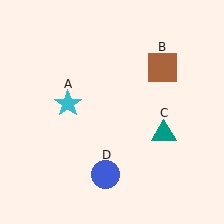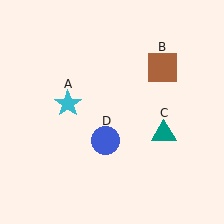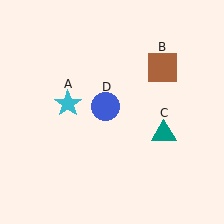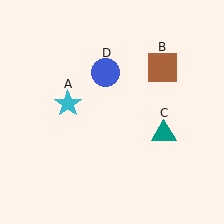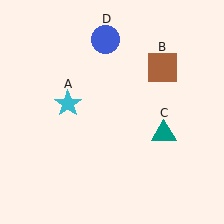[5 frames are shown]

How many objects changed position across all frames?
1 object changed position: blue circle (object D).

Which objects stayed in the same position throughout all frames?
Cyan star (object A) and brown square (object B) and teal triangle (object C) remained stationary.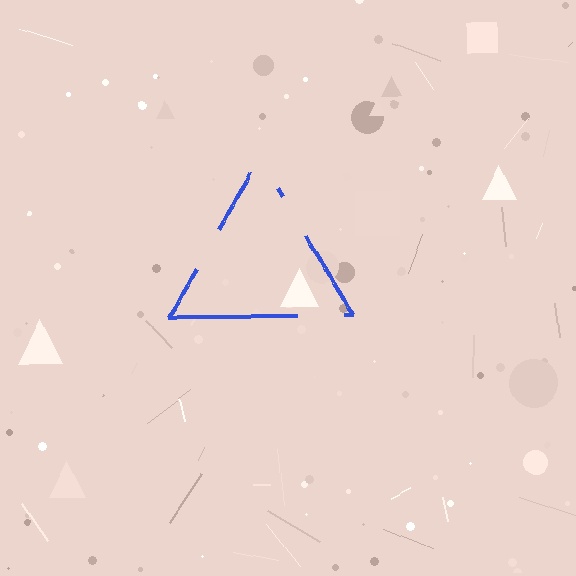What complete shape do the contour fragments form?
The contour fragments form a triangle.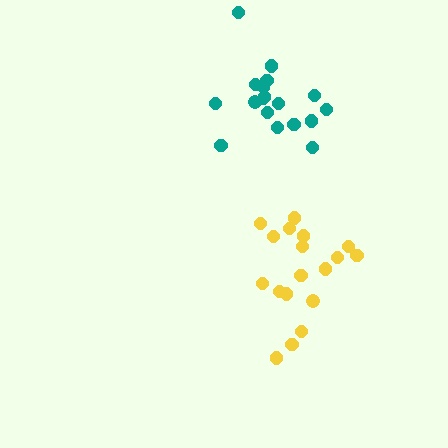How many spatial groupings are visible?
There are 2 spatial groupings.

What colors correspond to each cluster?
The clusters are colored: yellow, teal.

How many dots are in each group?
Group 1: 18 dots, Group 2: 18 dots (36 total).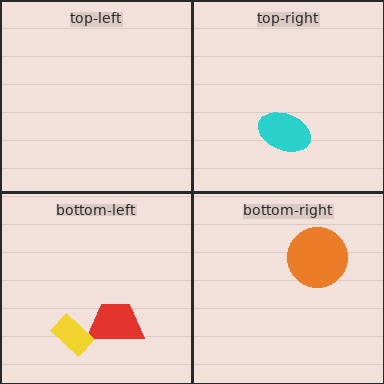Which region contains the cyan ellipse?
The top-right region.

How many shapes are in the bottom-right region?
1.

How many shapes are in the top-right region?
1.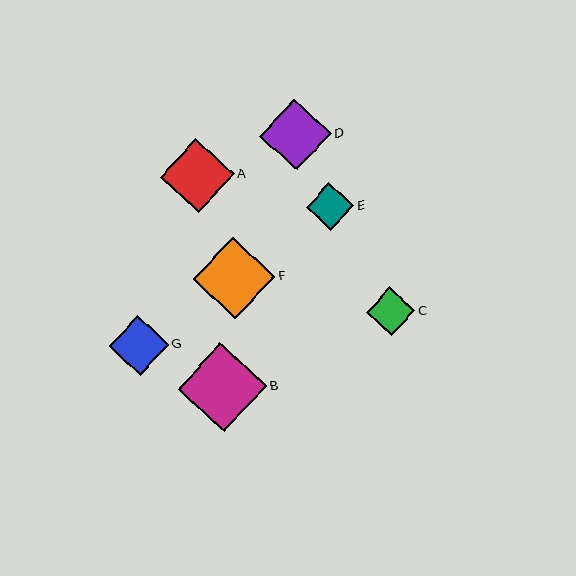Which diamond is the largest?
Diamond B is the largest with a size of approximately 89 pixels.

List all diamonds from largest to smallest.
From largest to smallest: B, F, A, D, G, C, E.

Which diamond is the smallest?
Diamond E is the smallest with a size of approximately 47 pixels.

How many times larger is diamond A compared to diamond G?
Diamond A is approximately 1.2 times the size of diamond G.